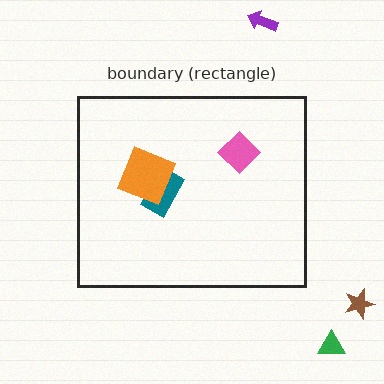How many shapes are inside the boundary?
3 inside, 3 outside.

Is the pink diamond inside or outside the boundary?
Inside.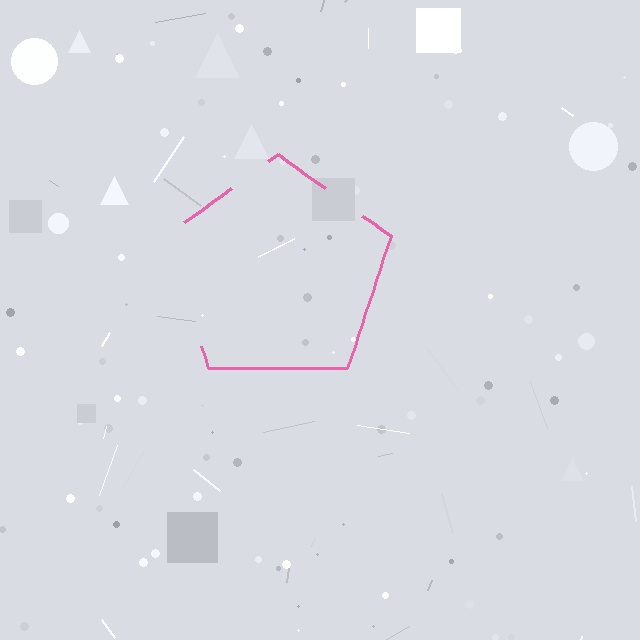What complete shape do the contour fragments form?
The contour fragments form a pentagon.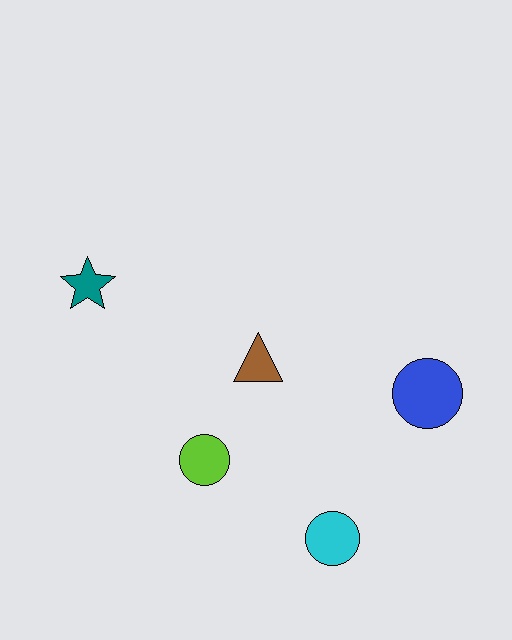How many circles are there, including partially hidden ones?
There are 3 circles.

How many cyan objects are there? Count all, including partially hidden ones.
There is 1 cyan object.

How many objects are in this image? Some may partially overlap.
There are 5 objects.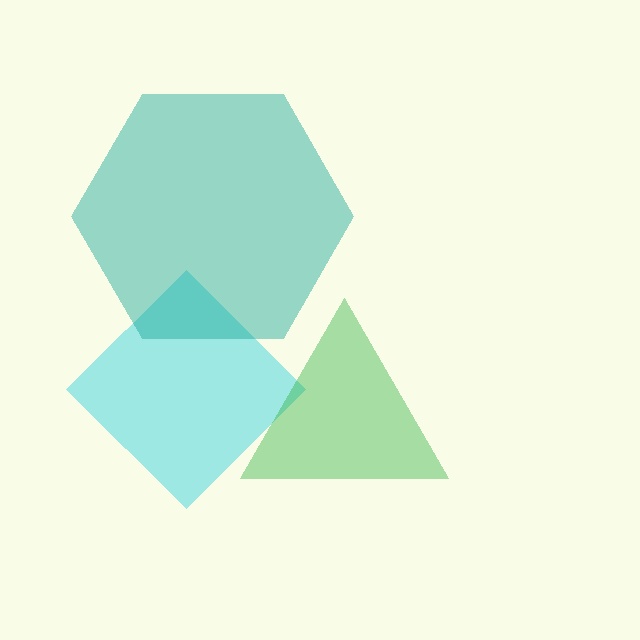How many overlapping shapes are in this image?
There are 3 overlapping shapes in the image.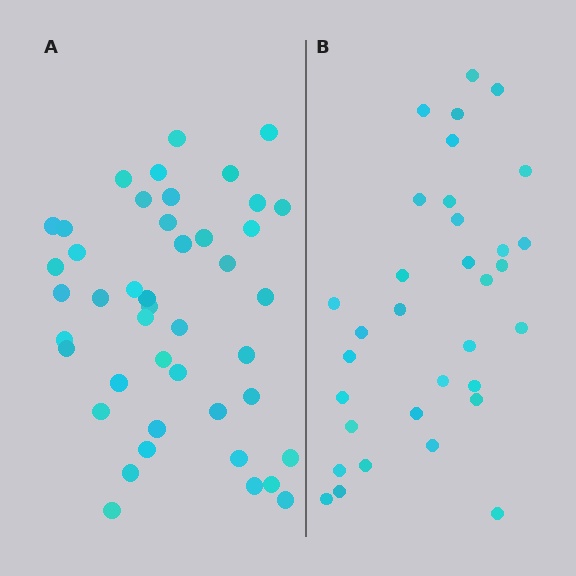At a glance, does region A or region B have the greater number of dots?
Region A (the left region) has more dots.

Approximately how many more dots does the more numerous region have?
Region A has roughly 12 or so more dots than region B.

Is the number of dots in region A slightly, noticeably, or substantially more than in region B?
Region A has noticeably more, but not dramatically so. The ratio is roughly 1.3 to 1.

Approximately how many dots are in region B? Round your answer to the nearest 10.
About 30 dots. (The exact count is 33, which rounds to 30.)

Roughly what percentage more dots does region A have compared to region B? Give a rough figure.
About 35% more.